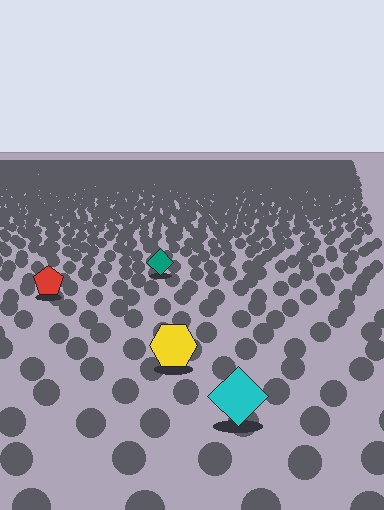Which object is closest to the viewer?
The cyan diamond is closest. The texture marks near it are larger and more spread out.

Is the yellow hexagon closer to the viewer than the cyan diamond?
No. The cyan diamond is closer — you can tell from the texture gradient: the ground texture is coarser near it.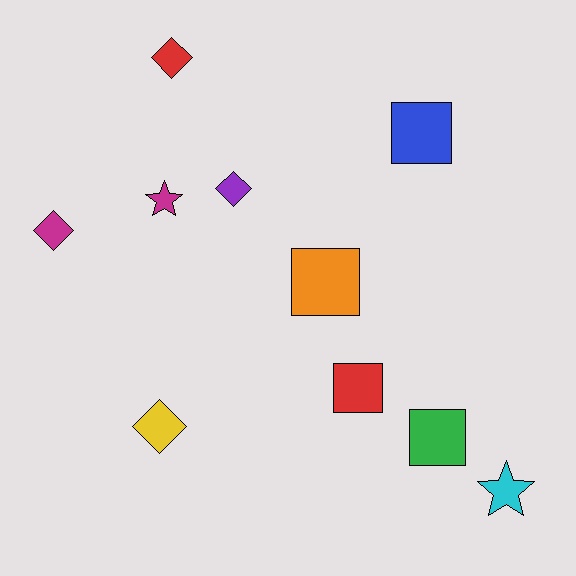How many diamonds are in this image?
There are 4 diamonds.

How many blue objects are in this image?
There is 1 blue object.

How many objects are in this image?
There are 10 objects.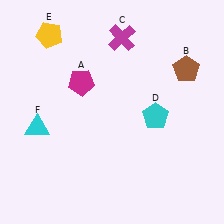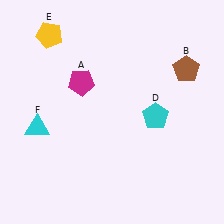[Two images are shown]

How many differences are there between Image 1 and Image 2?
There is 1 difference between the two images.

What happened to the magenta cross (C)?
The magenta cross (C) was removed in Image 2. It was in the top-right area of Image 1.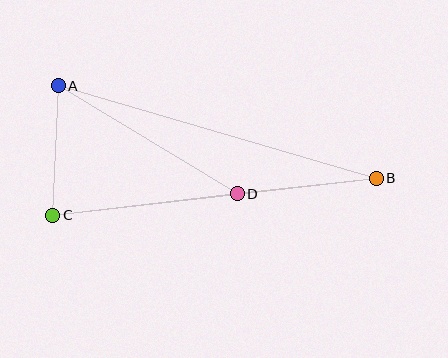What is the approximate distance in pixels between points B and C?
The distance between B and C is approximately 325 pixels.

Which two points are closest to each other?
Points A and C are closest to each other.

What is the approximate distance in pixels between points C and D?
The distance between C and D is approximately 186 pixels.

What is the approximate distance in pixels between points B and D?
The distance between B and D is approximately 140 pixels.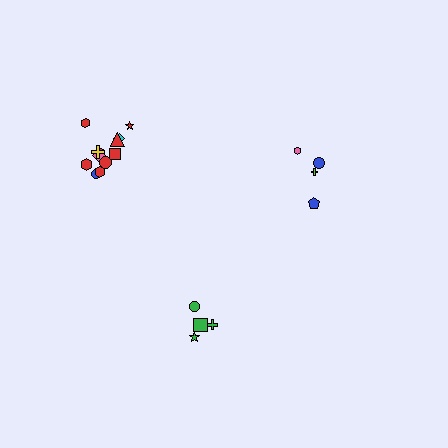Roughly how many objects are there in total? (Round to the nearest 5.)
Roughly 20 objects in total.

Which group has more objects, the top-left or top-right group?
The top-left group.